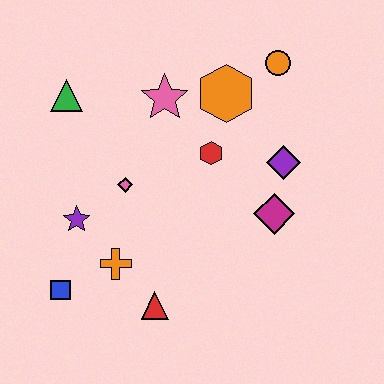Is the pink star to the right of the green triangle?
Yes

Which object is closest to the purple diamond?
The magenta diamond is closest to the purple diamond.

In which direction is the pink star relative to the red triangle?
The pink star is above the red triangle.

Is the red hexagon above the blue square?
Yes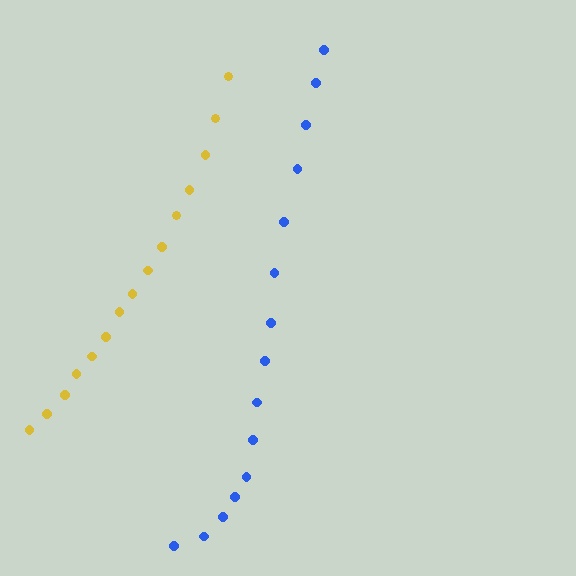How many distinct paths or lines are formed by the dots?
There are 2 distinct paths.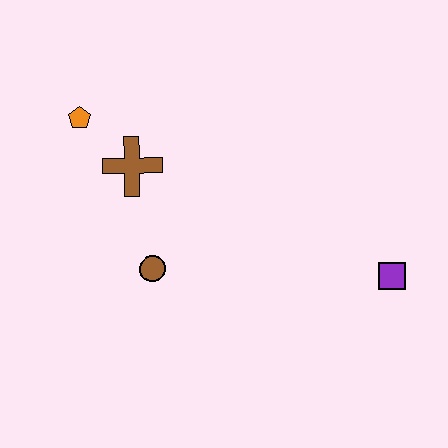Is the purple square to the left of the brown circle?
No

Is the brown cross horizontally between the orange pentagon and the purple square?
Yes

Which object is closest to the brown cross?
The orange pentagon is closest to the brown cross.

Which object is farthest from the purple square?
The orange pentagon is farthest from the purple square.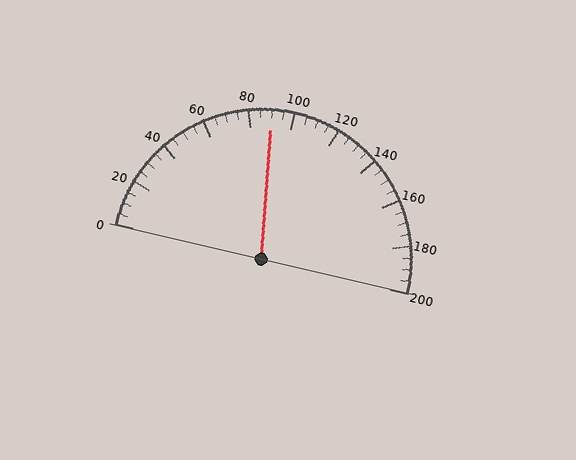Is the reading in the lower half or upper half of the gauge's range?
The reading is in the lower half of the range (0 to 200).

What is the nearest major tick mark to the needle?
The nearest major tick mark is 80.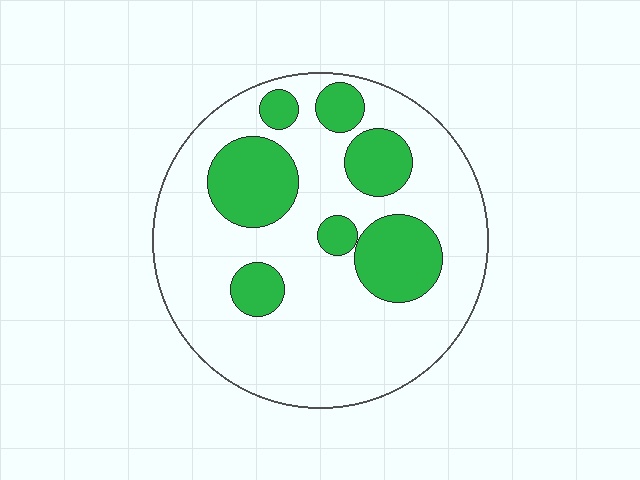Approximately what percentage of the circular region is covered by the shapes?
Approximately 25%.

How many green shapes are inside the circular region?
7.